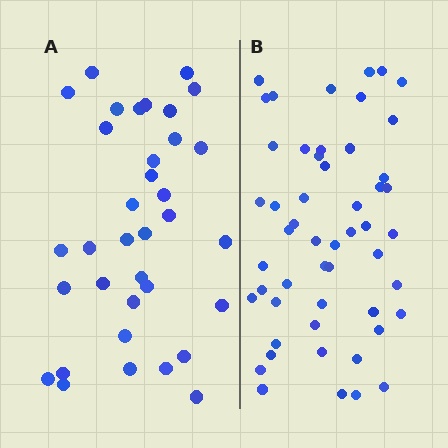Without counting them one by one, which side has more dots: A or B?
Region B (the right region) has more dots.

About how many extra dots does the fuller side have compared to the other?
Region B has approximately 15 more dots than region A.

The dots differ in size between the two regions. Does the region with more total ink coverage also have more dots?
No. Region A has more total ink coverage because its dots are larger, but region B actually contains more individual dots. Total area can be misleading — the number of items is what matters here.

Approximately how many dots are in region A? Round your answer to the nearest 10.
About 40 dots. (The exact count is 35, which rounds to 40.)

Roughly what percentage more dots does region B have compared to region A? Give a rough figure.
About 50% more.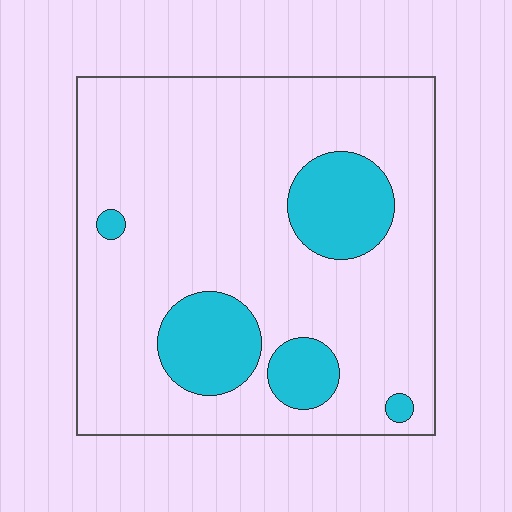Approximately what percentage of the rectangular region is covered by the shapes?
Approximately 20%.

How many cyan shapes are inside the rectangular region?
5.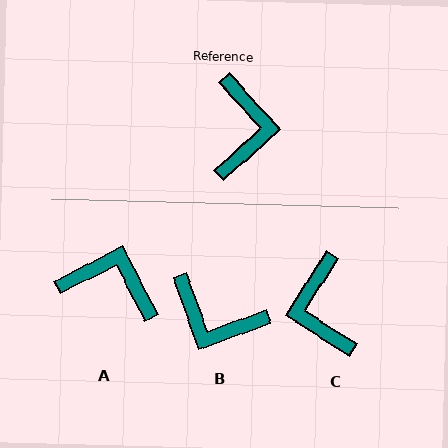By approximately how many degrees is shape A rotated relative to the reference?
Approximately 75 degrees counter-clockwise.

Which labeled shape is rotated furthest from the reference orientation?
C, about 165 degrees away.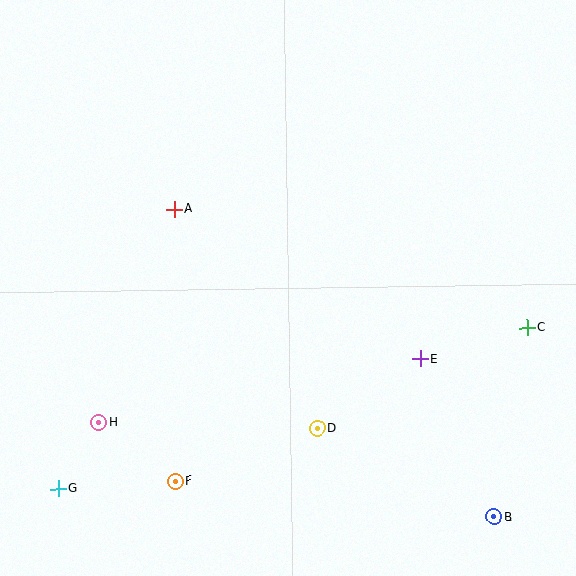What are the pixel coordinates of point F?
Point F is at (175, 481).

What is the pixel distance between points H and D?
The distance between H and D is 219 pixels.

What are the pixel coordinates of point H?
Point H is at (99, 422).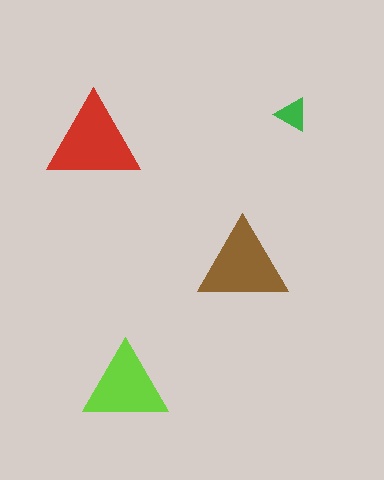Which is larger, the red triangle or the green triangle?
The red one.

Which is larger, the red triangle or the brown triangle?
The red one.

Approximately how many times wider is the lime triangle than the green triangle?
About 2.5 times wider.